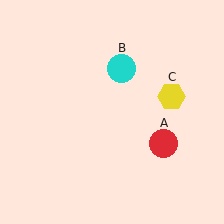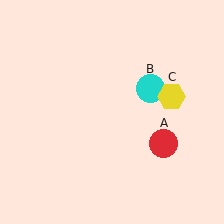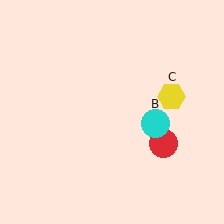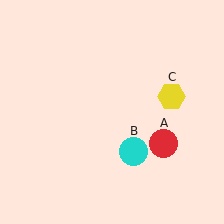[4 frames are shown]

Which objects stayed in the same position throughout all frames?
Red circle (object A) and yellow hexagon (object C) remained stationary.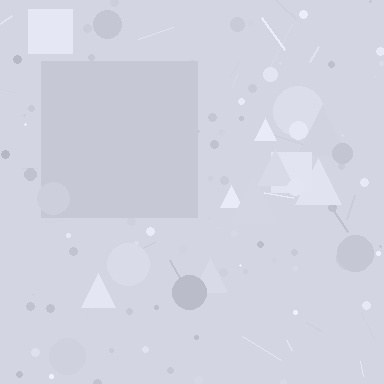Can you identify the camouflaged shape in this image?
The camouflaged shape is a square.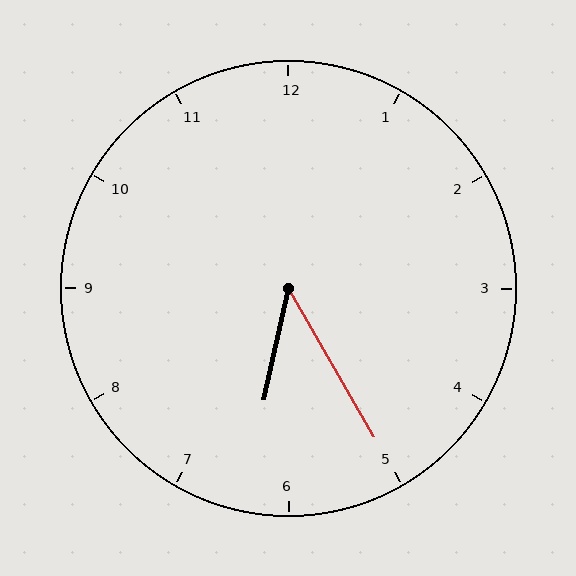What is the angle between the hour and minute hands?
Approximately 42 degrees.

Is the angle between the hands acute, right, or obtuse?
It is acute.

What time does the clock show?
6:25.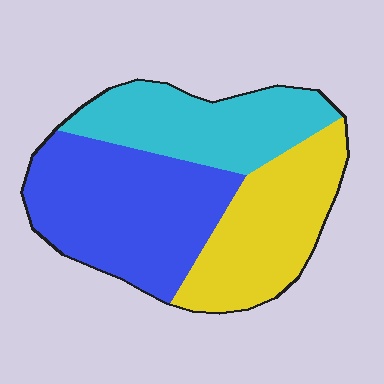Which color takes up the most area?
Blue, at roughly 40%.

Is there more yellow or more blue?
Blue.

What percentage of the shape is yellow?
Yellow takes up about one third (1/3) of the shape.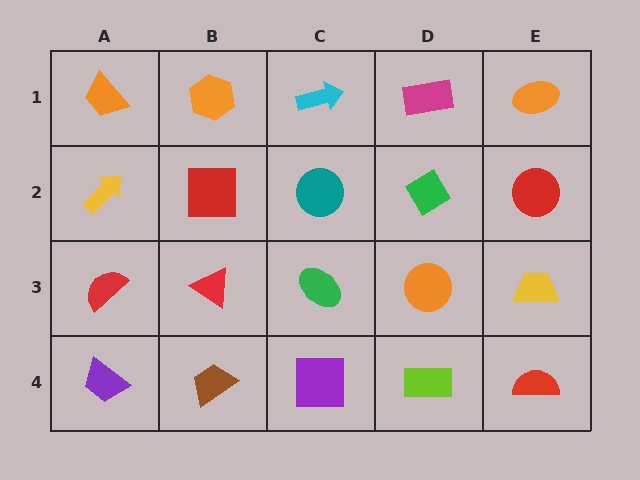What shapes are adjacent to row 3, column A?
A yellow arrow (row 2, column A), a purple trapezoid (row 4, column A), a red triangle (row 3, column B).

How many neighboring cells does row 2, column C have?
4.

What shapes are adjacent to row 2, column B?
An orange hexagon (row 1, column B), a red triangle (row 3, column B), a yellow arrow (row 2, column A), a teal circle (row 2, column C).